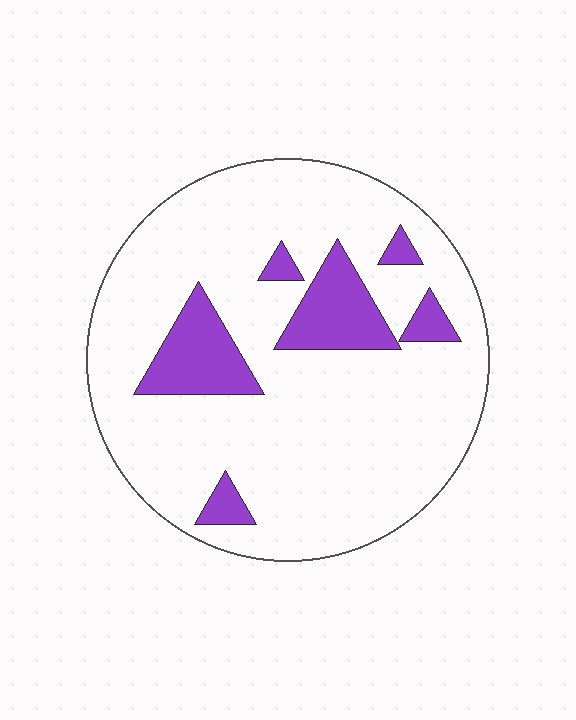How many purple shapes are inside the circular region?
6.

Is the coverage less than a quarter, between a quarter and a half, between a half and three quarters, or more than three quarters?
Less than a quarter.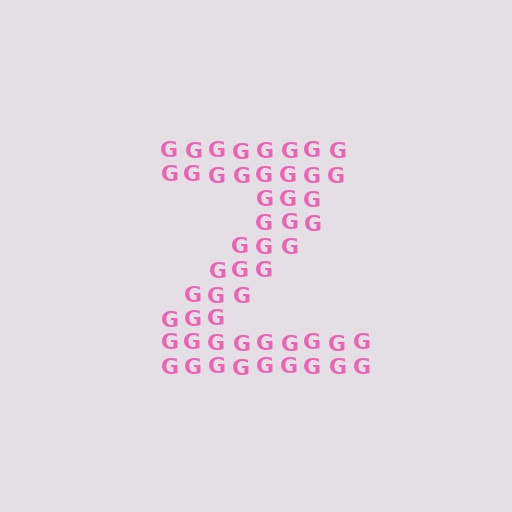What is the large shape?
The large shape is the letter Z.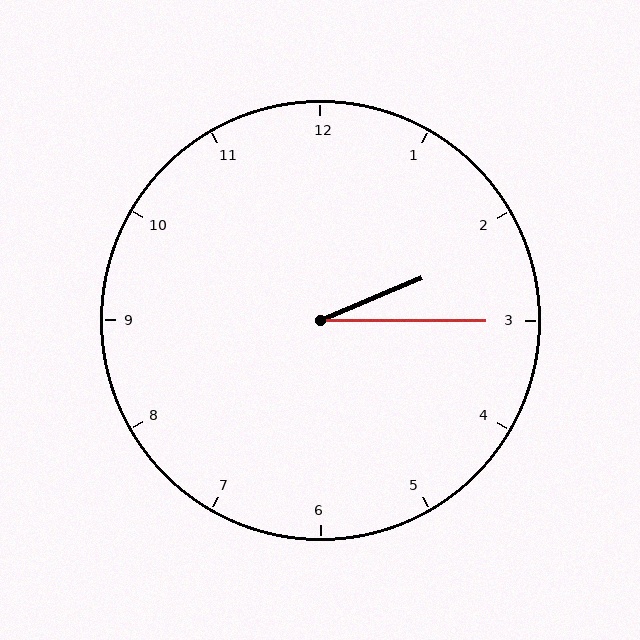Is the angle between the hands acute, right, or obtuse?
It is acute.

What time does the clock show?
2:15.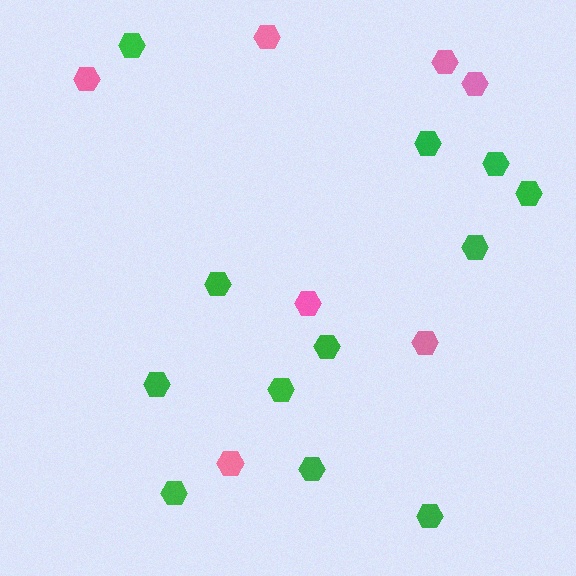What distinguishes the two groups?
There are 2 groups: one group of pink hexagons (7) and one group of green hexagons (12).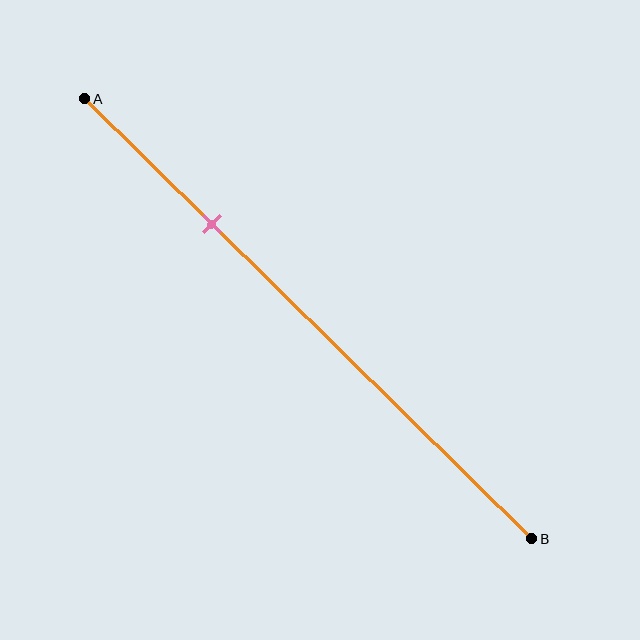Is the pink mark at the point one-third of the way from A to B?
No, the mark is at about 30% from A, not at the 33% one-third point.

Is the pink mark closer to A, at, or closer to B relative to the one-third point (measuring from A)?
The pink mark is closer to point A than the one-third point of segment AB.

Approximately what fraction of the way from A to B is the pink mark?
The pink mark is approximately 30% of the way from A to B.